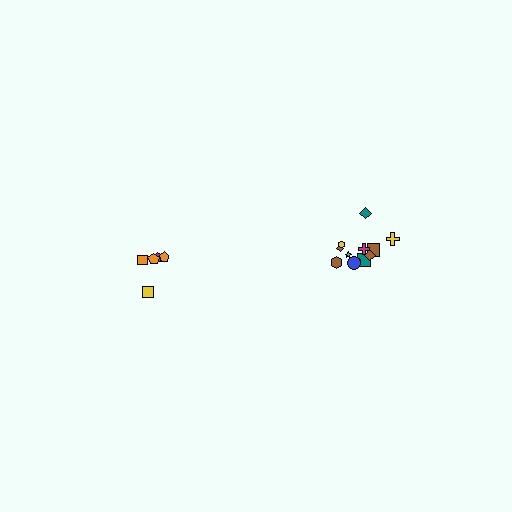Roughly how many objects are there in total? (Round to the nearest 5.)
Roughly 15 objects in total.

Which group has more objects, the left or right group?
The right group.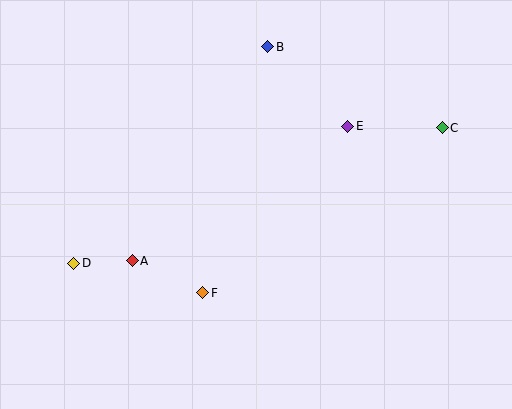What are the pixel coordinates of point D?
Point D is at (74, 263).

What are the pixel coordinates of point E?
Point E is at (348, 126).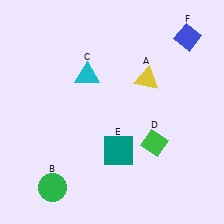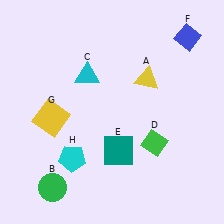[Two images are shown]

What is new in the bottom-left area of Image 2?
A yellow square (G) was added in the bottom-left area of Image 2.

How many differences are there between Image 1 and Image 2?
There are 2 differences between the two images.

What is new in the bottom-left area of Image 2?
A cyan pentagon (H) was added in the bottom-left area of Image 2.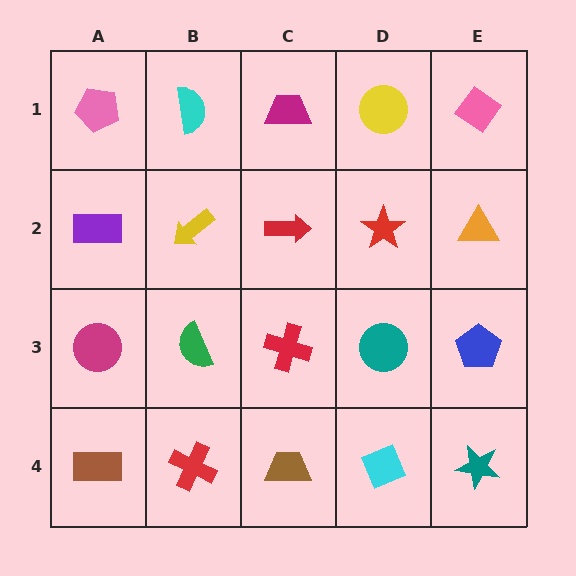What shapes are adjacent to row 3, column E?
An orange triangle (row 2, column E), a teal star (row 4, column E), a teal circle (row 3, column D).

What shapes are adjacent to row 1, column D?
A red star (row 2, column D), a magenta trapezoid (row 1, column C), a pink diamond (row 1, column E).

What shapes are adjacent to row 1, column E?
An orange triangle (row 2, column E), a yellow circle (row 1, column D).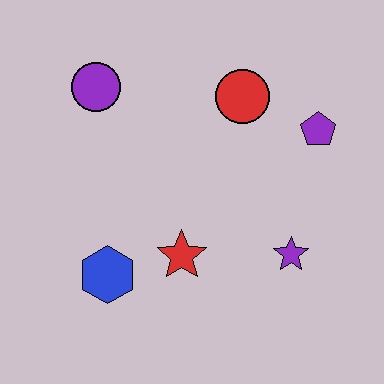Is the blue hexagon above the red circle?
No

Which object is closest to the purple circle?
The red circle is closest to the purple circle.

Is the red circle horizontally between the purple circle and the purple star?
Yes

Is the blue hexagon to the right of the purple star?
No